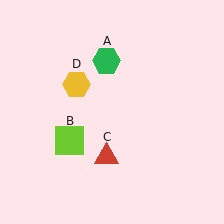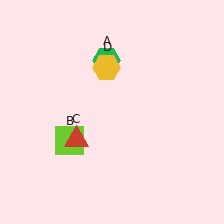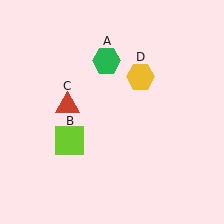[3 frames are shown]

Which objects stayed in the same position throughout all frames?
Green hexagon (object A) and lime square (object B) remained stationary.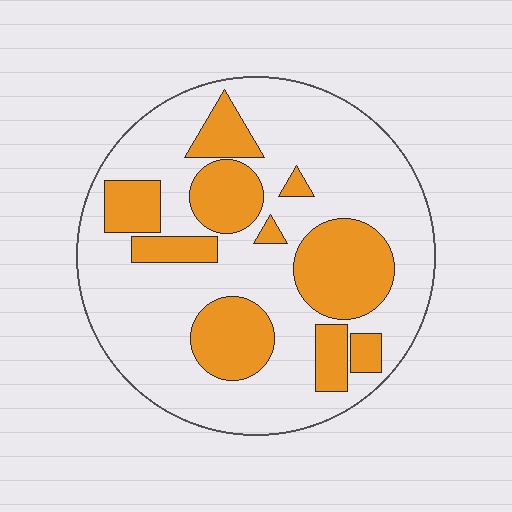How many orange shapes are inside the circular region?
10.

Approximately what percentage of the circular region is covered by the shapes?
Approximately 30%.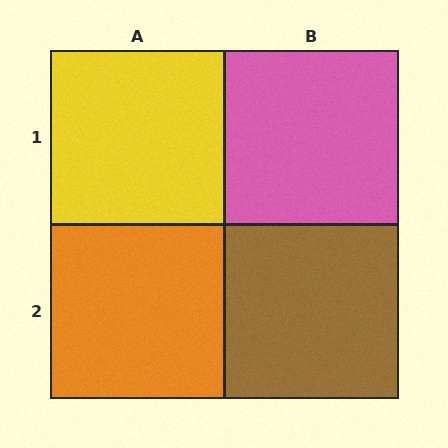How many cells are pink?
1 cell is pink.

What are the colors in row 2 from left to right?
Orange, brown.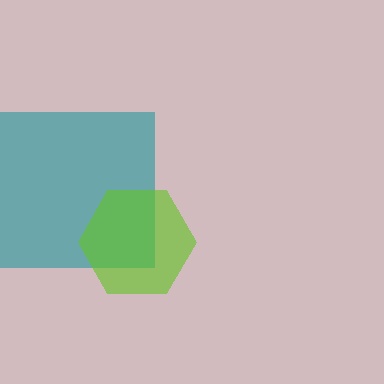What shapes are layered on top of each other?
The layered shapes are: a teal square, a lime hexagon.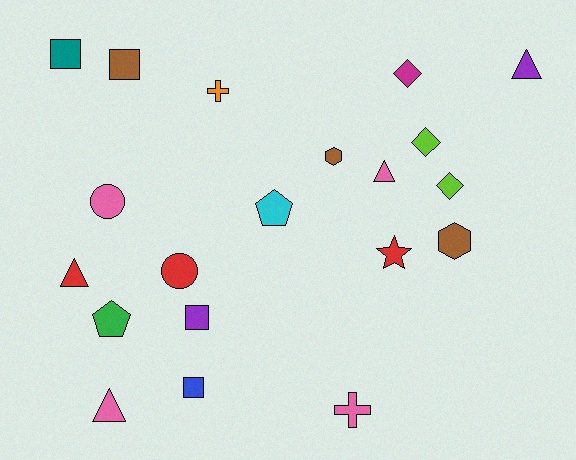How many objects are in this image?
There are 20 objects.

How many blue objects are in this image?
There is 1 blue object.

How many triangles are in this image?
There are 4 triangles.